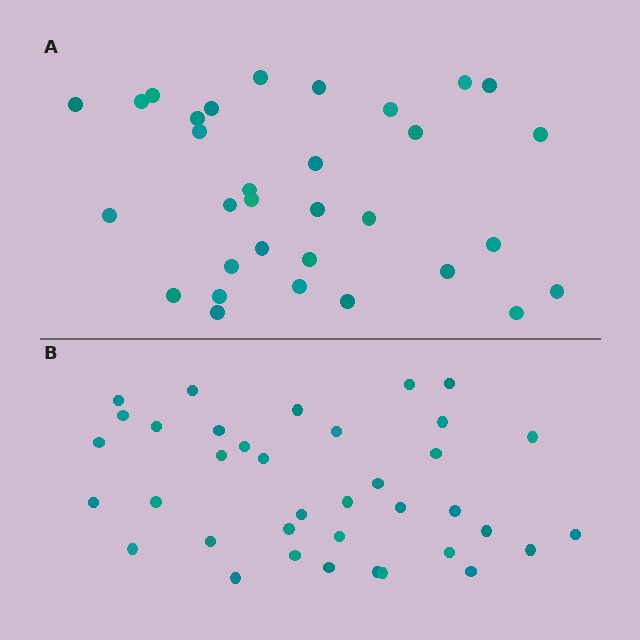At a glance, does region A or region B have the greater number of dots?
Region B (the bottom region) has more dots.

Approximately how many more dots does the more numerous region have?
Region B has about 5 more dots than region A.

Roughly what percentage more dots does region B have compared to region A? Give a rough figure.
About 15% more.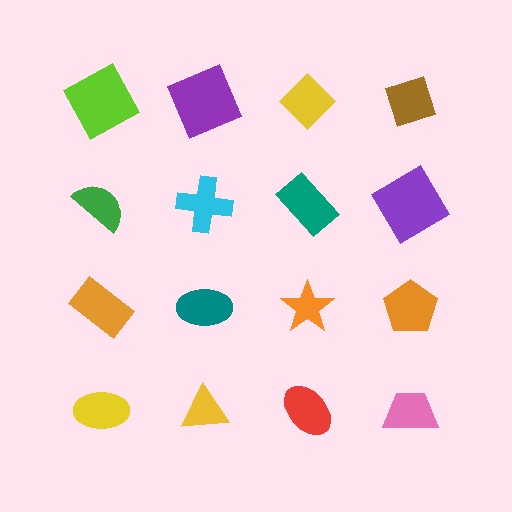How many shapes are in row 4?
4 shapes.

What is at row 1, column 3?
A yellow diamond.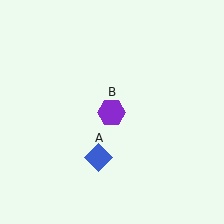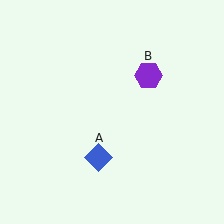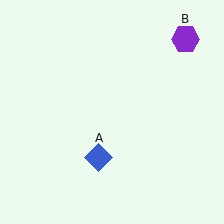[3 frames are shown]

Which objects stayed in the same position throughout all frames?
Blue diamond (object A) remained stationary.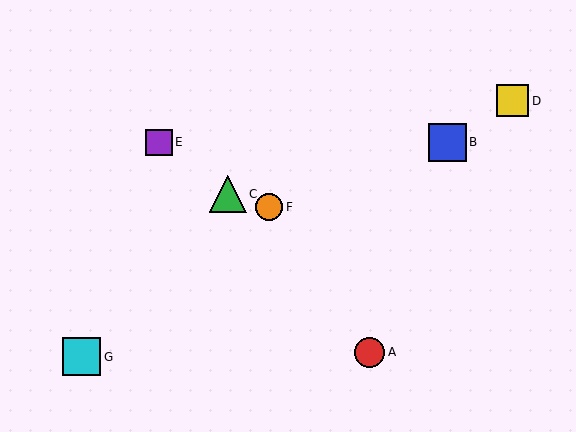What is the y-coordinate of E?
Object E is at y≈142.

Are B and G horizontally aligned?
No, B is at y≈142 and G is at y≈357.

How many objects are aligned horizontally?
2 objects (B, E) are aligned horizontally.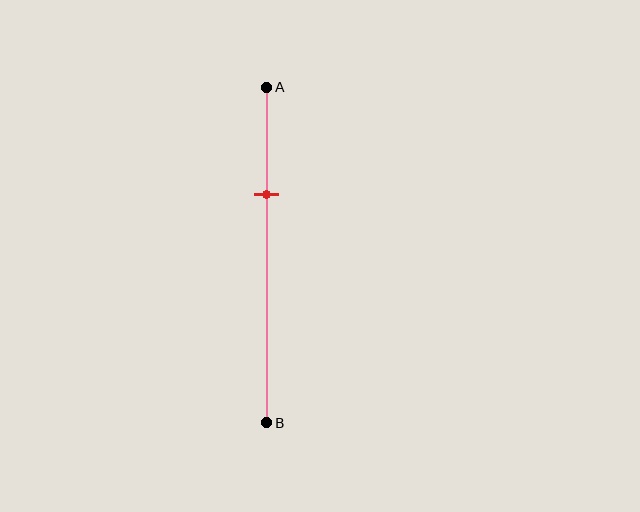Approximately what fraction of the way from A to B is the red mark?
The red mark is approximately 30% of the way from A to B.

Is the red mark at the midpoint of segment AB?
No, the mark is at about 30% from A, not at the 50% midpoint.